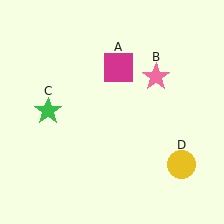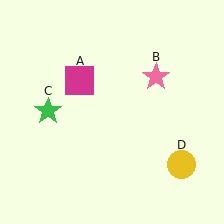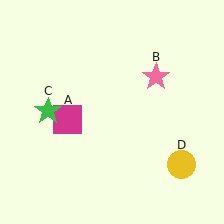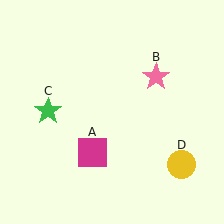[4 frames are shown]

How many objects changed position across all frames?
1 object changed position: magenta square (object A).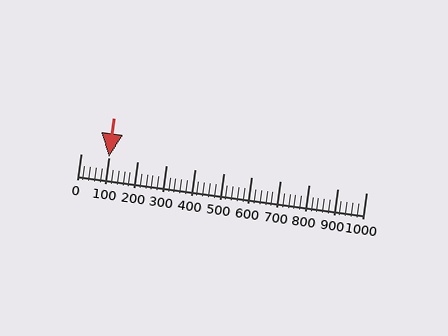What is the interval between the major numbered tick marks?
The major tick marks are spaced 100 units apart.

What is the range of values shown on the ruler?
The ruler shows values from 0 to 1000.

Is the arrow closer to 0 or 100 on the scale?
The arrow is closer to 100.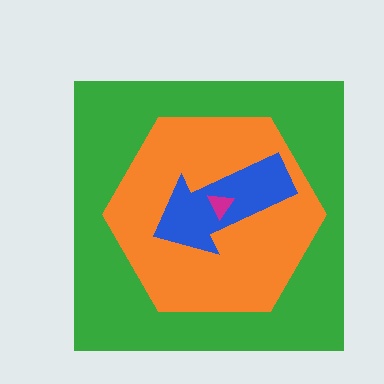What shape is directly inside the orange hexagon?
The blue arrow.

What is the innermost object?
The magenta triangle.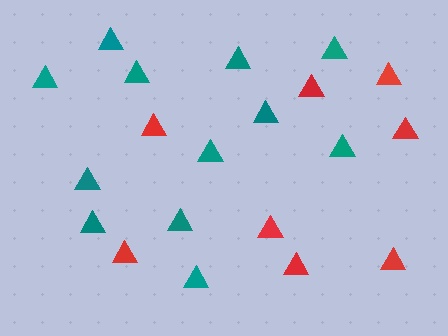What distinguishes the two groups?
There are 2 groups: one group of red triangles (8) and one group of teal triangles (12).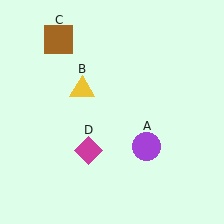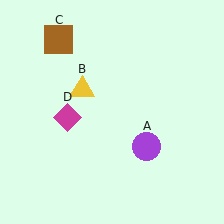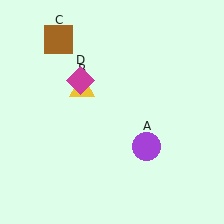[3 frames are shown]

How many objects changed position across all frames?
1 object changed position: magenta diamond (object D).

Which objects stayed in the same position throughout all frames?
Purple circle (object A) and yellow triangle (object B) and brown square (object C) remained stationary.